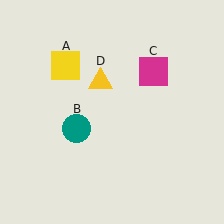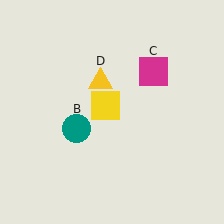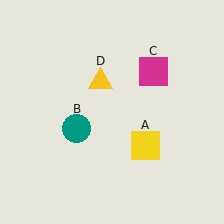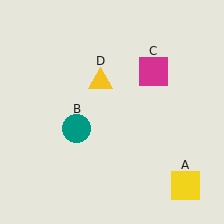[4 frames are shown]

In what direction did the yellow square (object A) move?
The yellow square (object A) moved down and to the right.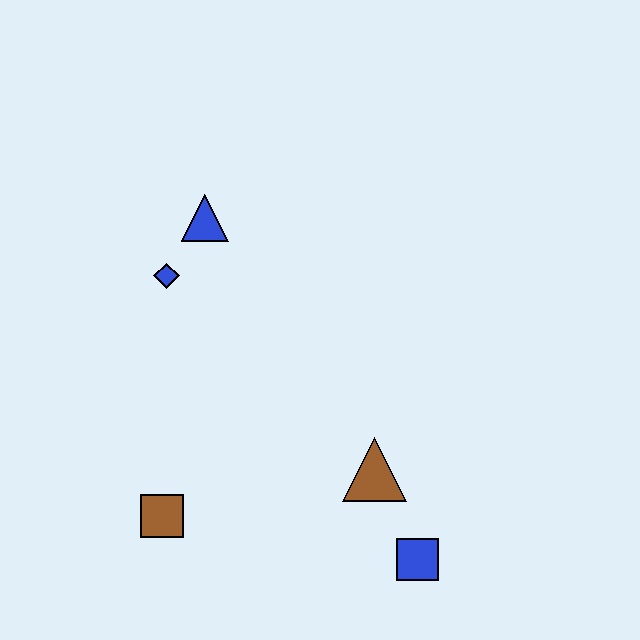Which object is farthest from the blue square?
The blue triangle is farthest from the blue square.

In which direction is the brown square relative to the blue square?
The brown square is to the left of the blue square.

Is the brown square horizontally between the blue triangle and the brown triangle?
No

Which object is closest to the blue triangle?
The blue diamond is closest to the blue triangle.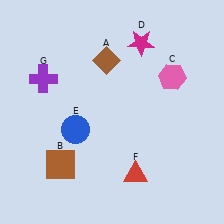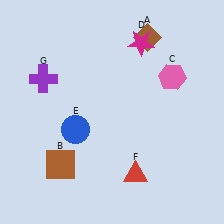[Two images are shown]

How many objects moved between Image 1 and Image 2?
1 object moved between the two images.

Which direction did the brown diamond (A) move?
The brown diamond (A) moved right.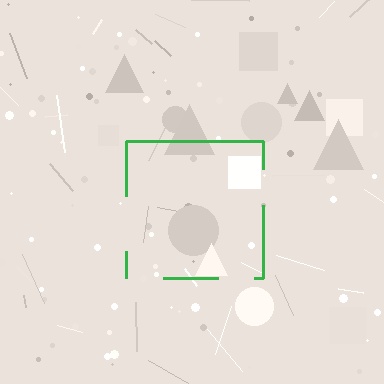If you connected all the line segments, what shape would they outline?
They would outline a square.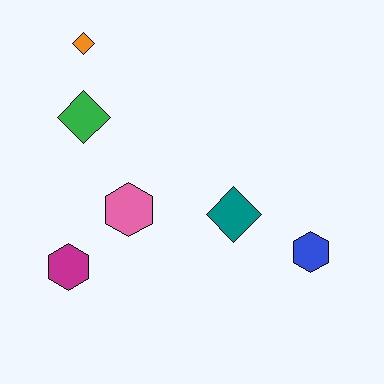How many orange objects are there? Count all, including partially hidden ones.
There is 1 orange object.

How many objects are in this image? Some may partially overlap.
There are 6 objects.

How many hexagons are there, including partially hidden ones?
There are 3 hexagons.